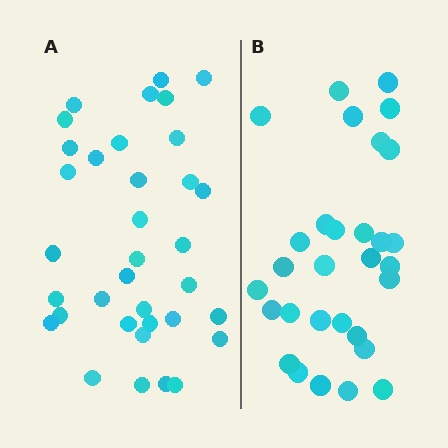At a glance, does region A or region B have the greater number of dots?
Region A (the left region) has more dots.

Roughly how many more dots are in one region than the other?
Region A has about 5 more dots than region B.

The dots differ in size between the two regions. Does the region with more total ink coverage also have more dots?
No. Region B has more total ink coverage because its dots are larger, but region A actually contains more individual dots. Total area can be misleading — the number of items is what matters here.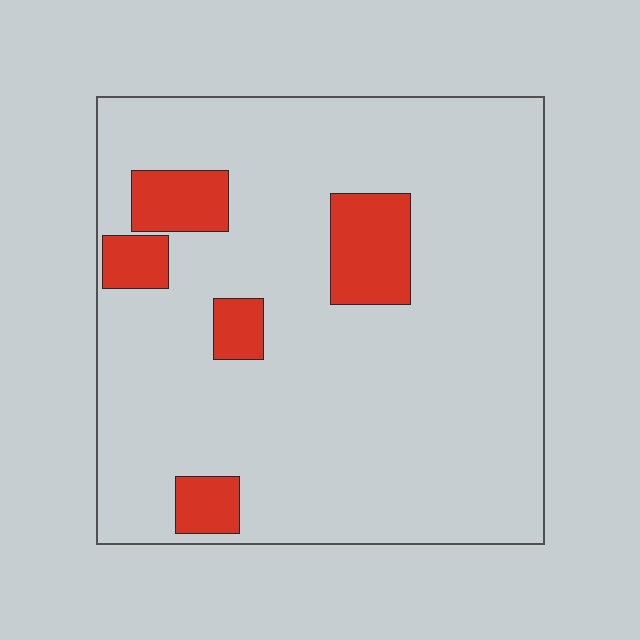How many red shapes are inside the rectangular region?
5.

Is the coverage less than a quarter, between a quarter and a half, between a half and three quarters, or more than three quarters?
Less than a quarter.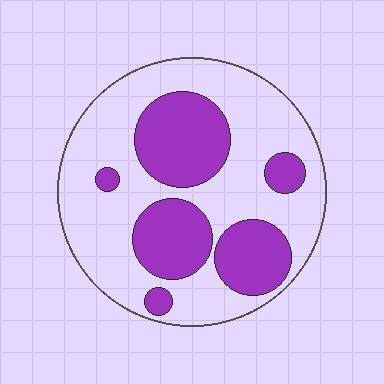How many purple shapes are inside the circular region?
6.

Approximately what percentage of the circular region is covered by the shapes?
Approximately 35%.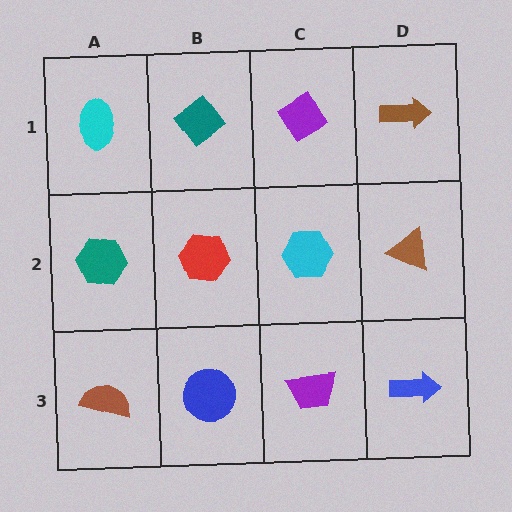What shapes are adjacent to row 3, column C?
A cyan hexagon (row 2, column C), a blue circle (row 3, column B), a blue arrow (row 3, column D).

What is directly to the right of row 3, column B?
A purple trapezoid.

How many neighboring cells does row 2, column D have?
3.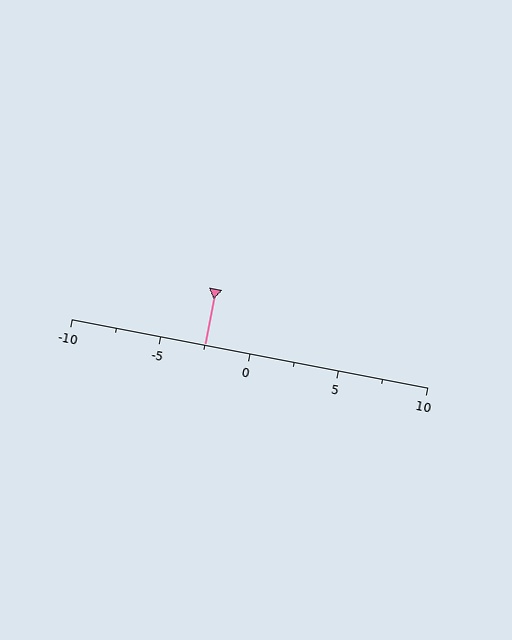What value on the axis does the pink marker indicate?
The marker indicates approximately -2.5.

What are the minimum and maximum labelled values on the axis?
The axis runs from -10 to 10.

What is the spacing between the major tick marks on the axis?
The major ticks are spaced 5 apart.